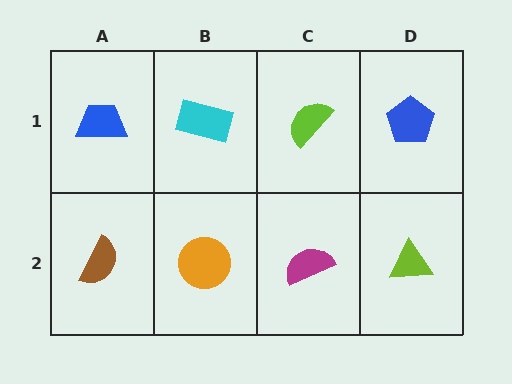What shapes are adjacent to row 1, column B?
An orange circle (row 2, column B), a blue trapezoid (row 1, column A), a lime semicircle (row 1, column C).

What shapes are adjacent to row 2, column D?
A blue pentagon (row 1, column D), a magenta semicircle (row 2, column C).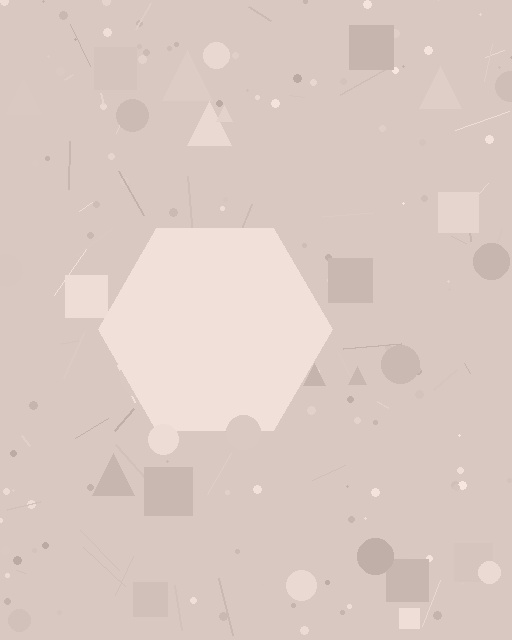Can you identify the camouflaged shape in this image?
The camouflaged shape is a hexagon.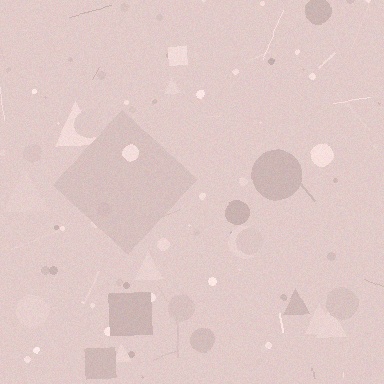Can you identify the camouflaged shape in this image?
The camouflaged shape is a diamond.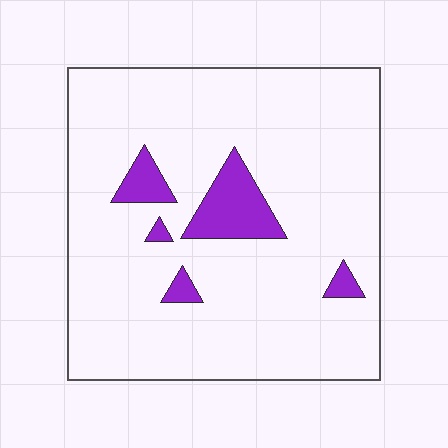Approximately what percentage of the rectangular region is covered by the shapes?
Approximately 10%.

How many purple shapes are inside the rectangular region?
5.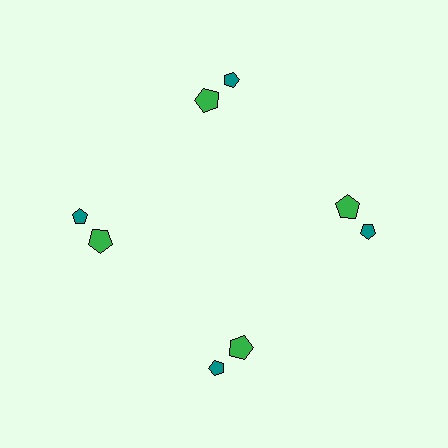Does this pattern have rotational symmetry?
Yes, this pattern has 4-fold rotational symmetry. It looks the same after rotating 90 degrees around the center.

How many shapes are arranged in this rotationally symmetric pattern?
There are 8 shapes, arranged in 4 groups of 2.